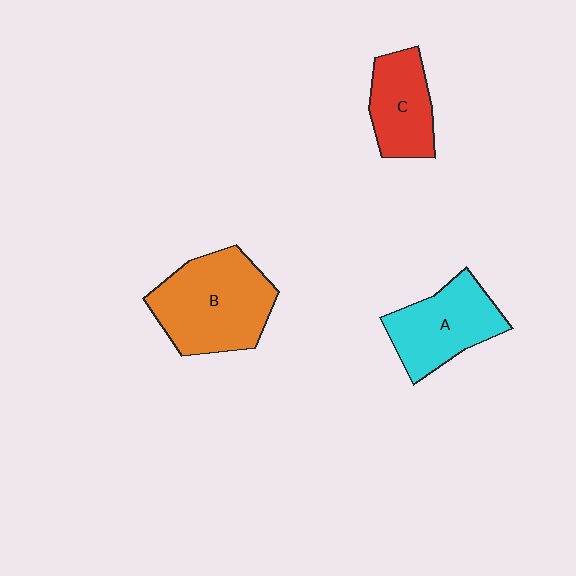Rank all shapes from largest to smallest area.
From largest to smallest: B (orange), A (cyan), C (red).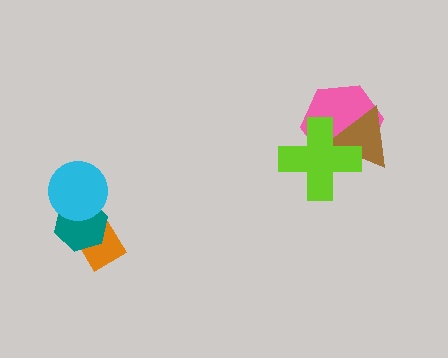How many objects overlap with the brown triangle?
2 objects overlap with the brown triangle.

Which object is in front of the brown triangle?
The lime cross is in front of the brown triangle.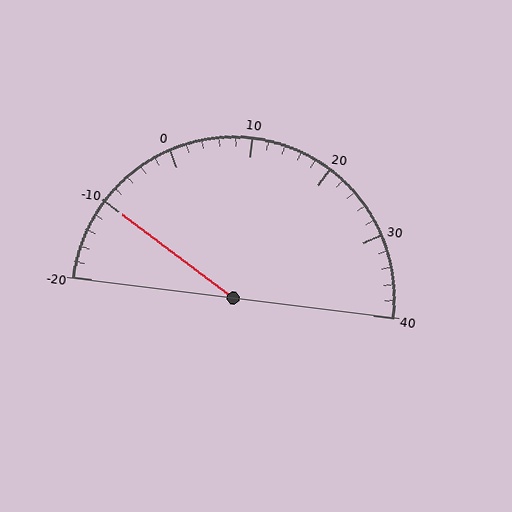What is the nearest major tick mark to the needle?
The nearest major tick mark is -10.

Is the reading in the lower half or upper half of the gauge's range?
The reading is in the lower half of the range (-20 to 40).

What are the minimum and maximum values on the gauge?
The gauge ranges from -20 to 40.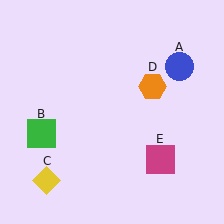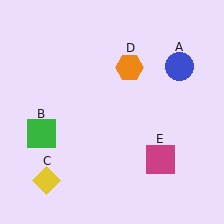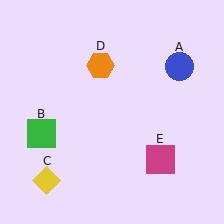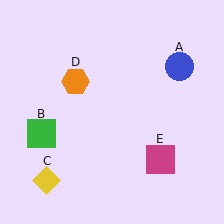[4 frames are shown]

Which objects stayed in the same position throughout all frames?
Blue circle (object A) and green square (object B) and yellow diamond (object C) and magenta square (object E) remained stationary.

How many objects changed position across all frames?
1 object changed position: orange hexagon (object D).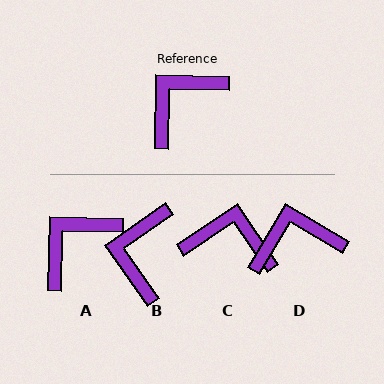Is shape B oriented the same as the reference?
No, it is off by about 36 degrees.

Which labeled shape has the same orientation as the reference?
A.